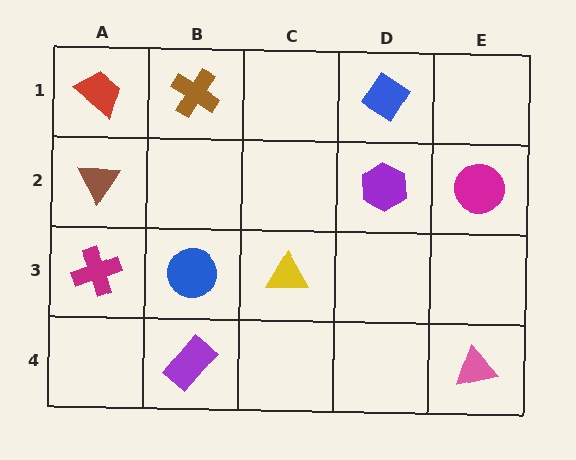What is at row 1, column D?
A blue diamond.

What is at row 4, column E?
A pink triangle.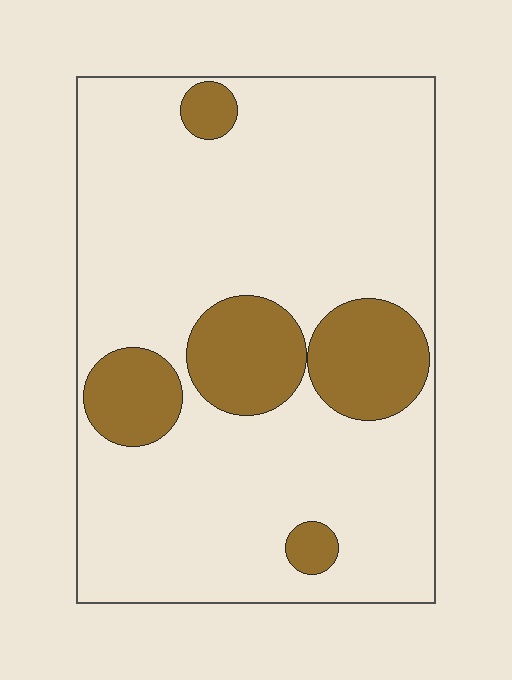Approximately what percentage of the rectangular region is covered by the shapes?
Approximately 20%.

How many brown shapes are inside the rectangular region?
5.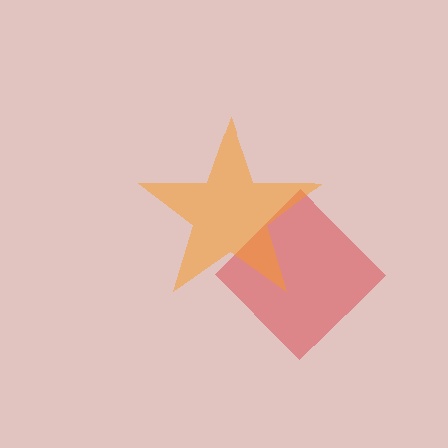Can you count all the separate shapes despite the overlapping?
Yes, there are 2 separate shapes.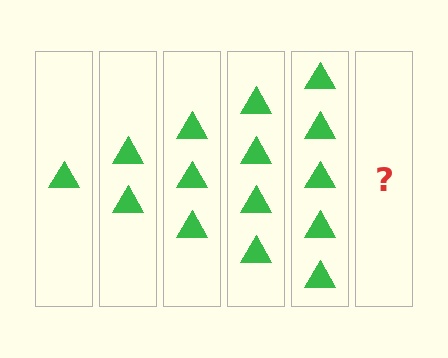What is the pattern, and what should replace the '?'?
The pattern is that each step adds one more triangle. The '?' should be 6 triangles.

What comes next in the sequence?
The next element should be 6 triangles.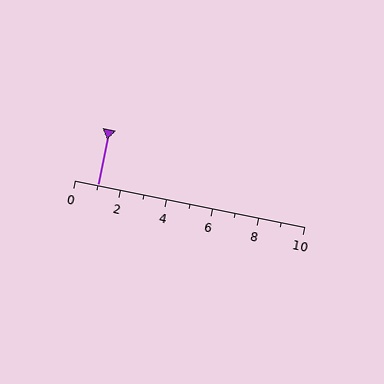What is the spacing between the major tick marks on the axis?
The major ticks are spaced 2 apart.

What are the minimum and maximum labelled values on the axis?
The axis runs from 0 to 10.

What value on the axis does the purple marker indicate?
The marker indicates approximately 1.